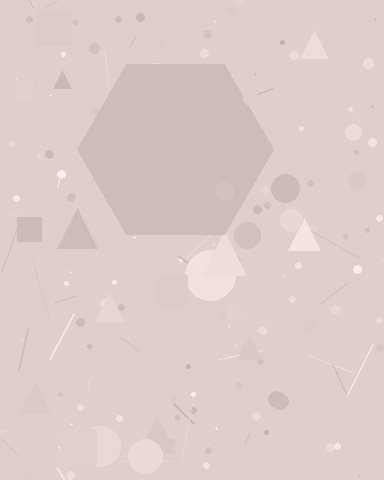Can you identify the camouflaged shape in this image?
The camouflaged shape is a hexagon.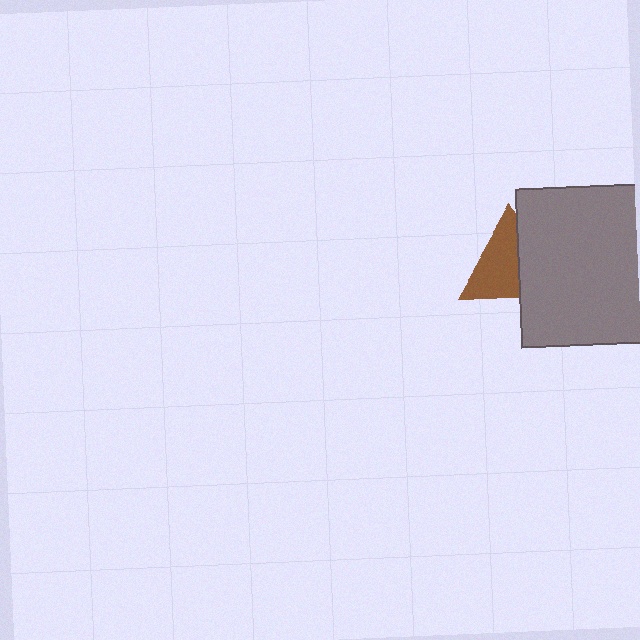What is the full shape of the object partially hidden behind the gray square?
The partially hidden object is a brown triangle.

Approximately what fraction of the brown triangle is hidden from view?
Roughly 40% of the brown triangle is hidden behind the gray square.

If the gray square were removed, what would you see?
You would see the complete brown triangle.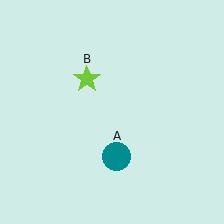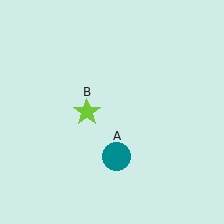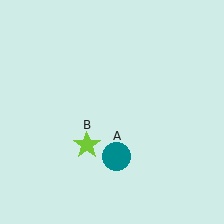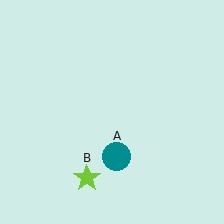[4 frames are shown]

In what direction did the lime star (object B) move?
The lime star (object B) moved down.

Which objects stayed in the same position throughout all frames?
Teal circle (object A) remained stationary.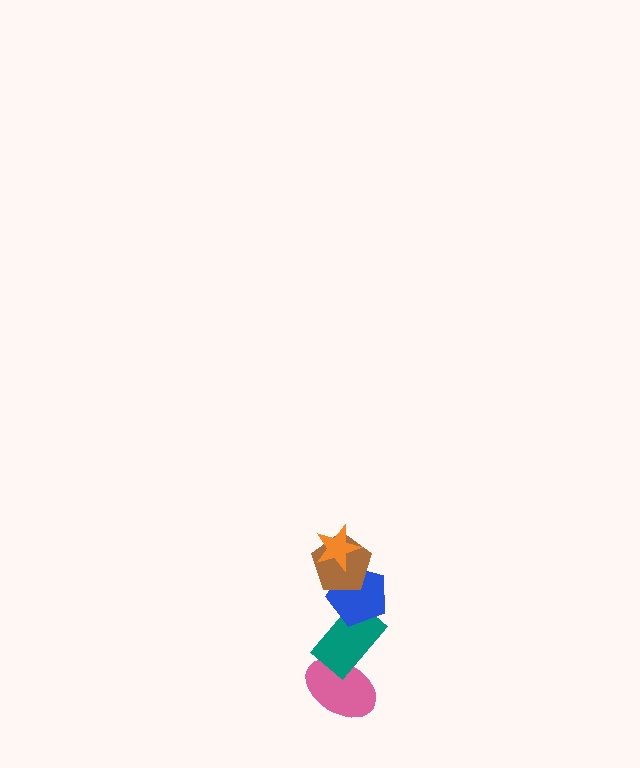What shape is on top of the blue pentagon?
The brown pentagon is on top of the blue pentagon.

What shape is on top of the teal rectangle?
The blue pentagon is on top of the teal rectangle.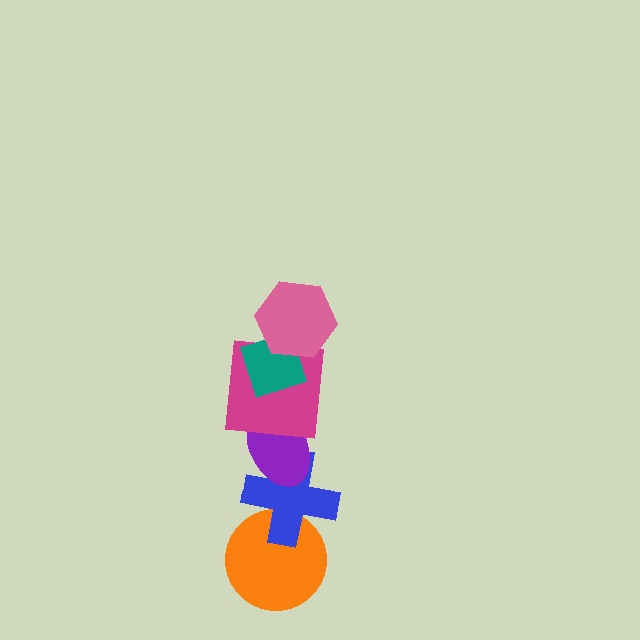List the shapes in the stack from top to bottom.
From top to bottom: the pink hexagon, the teal diamond, the magenta square, the purple ellipse, the blue cross, the orange circle.